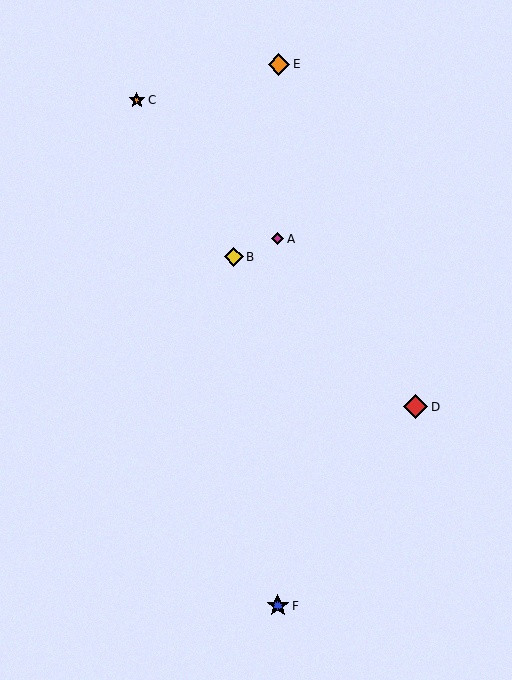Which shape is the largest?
The red diamond (labeled D) is the largest.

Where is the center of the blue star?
The center of the blue star is at (278, 606).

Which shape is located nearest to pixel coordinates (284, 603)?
The blue star (labeled F) at (278, 606) is nearest to that location.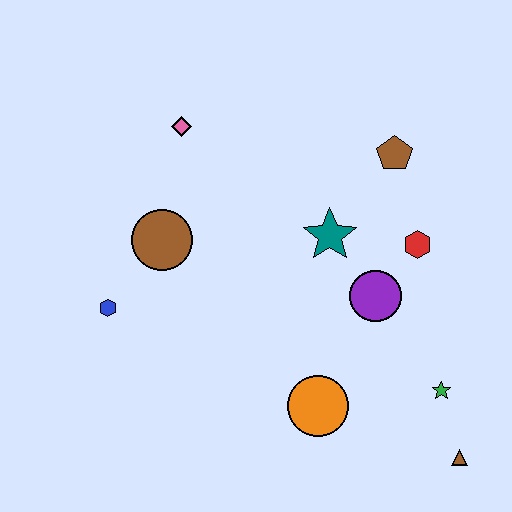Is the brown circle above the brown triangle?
Yes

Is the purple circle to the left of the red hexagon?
Yes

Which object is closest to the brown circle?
The blue hexagon is closest to the brown circle.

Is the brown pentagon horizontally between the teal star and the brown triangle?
Yes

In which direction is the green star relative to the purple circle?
The green star is below the purple circle.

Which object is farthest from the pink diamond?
The brown triangle is farthest from the pink diamond.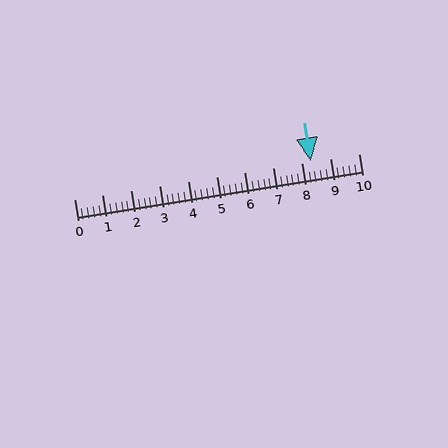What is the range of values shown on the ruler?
The ruler shows values from 0 to 10.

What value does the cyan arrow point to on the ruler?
The cyan arrow points to approximately 8.3.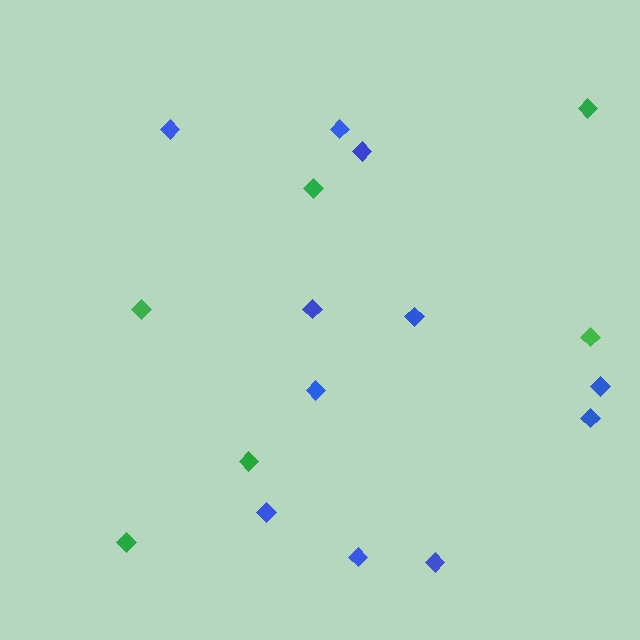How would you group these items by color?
There are 2 groups: one group of blue diamonds (11) and one group of green diamonds (6).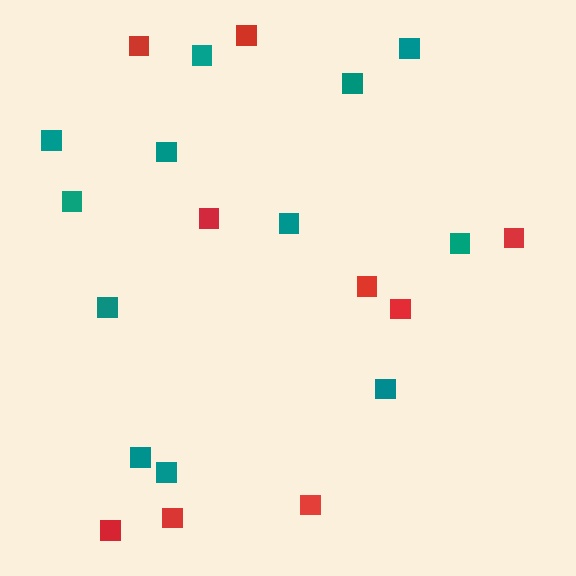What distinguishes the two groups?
There are 2 groups: one group of red squares (9) and one group of teal squares (12).